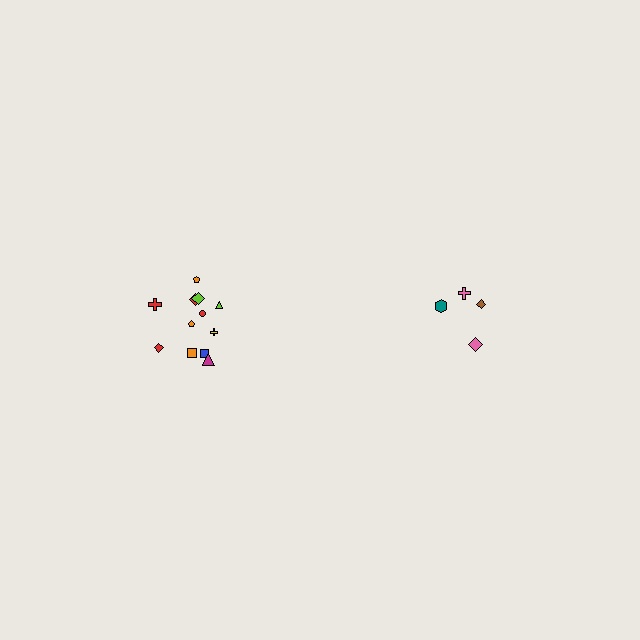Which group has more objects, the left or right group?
The left group.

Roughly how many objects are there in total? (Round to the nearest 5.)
Roughly 15 objects in total.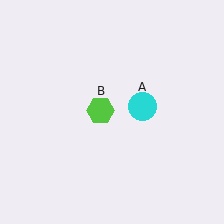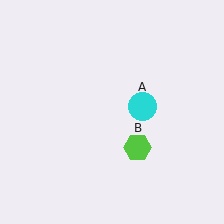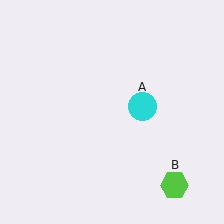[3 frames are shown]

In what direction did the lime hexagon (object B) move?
The lime hexagon (object B) moved down and to the right.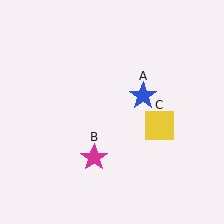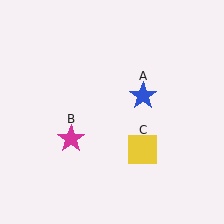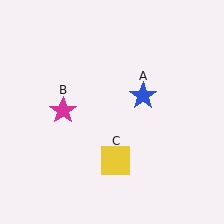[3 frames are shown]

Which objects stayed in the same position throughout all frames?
Blue star (object A) remained stationary.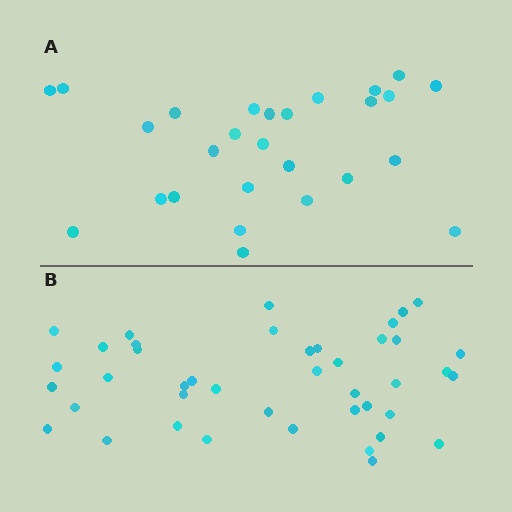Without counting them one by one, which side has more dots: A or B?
Region B (the bottom region) has more dots.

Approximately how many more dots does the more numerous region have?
Region B has approximately 15 more dots than region A.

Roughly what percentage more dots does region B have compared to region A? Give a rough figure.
About 55% more.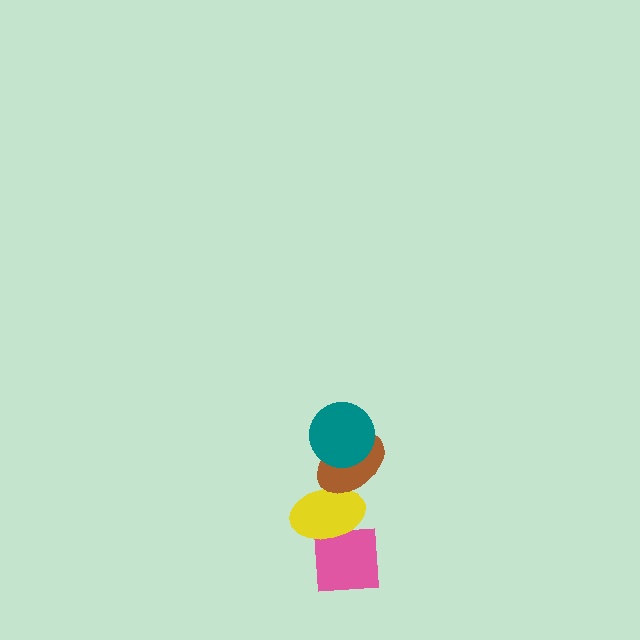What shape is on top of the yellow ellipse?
The brown ellipse is on top of the yellow ellipse.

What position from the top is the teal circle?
The teal circle is 1st from the top.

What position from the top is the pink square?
The pink square is 4th from the top.